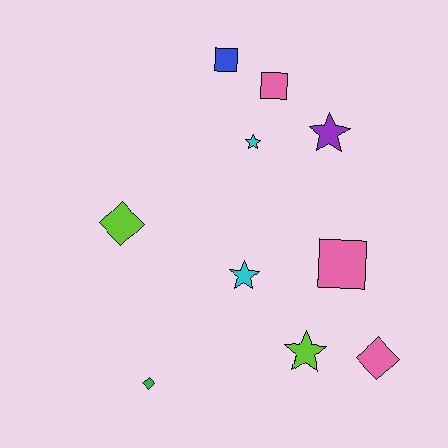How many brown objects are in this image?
There are no brown objects.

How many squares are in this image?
There are 3 squares.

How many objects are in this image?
There are 10 objects.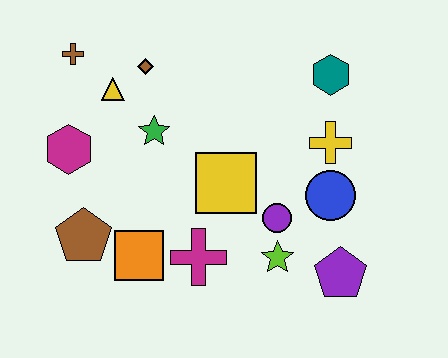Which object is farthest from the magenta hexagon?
The purple pentagon is farthest from the magenta hexagon.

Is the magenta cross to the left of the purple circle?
Yes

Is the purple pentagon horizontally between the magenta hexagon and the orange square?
No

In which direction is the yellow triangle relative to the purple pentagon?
The yellow triangle is to the left of the purple pentagon.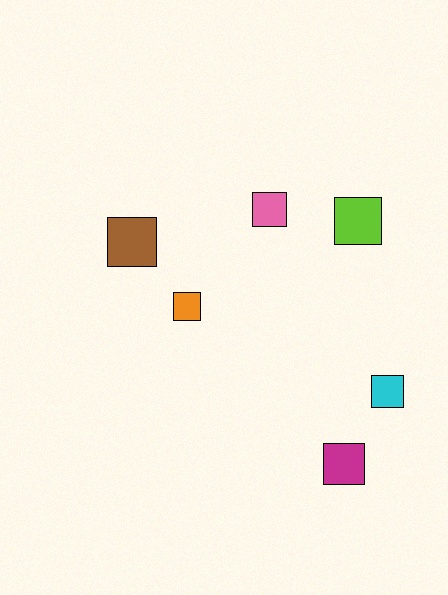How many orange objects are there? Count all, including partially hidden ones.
There is 1 orange object.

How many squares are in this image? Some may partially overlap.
There are 6 squares.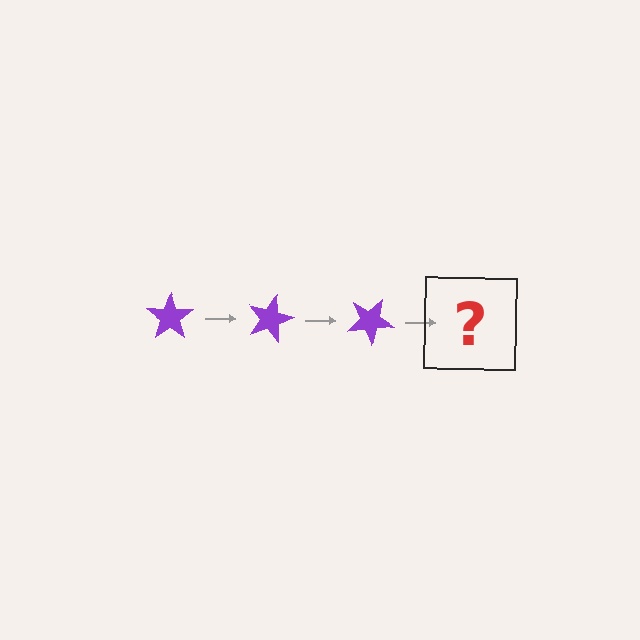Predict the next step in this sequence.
The next step is a purple star rotated 45 degrees.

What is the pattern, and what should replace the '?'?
The pattern is that the star rotates 15 degrees each step. The '?' should be a purple star rotated 45 degrees.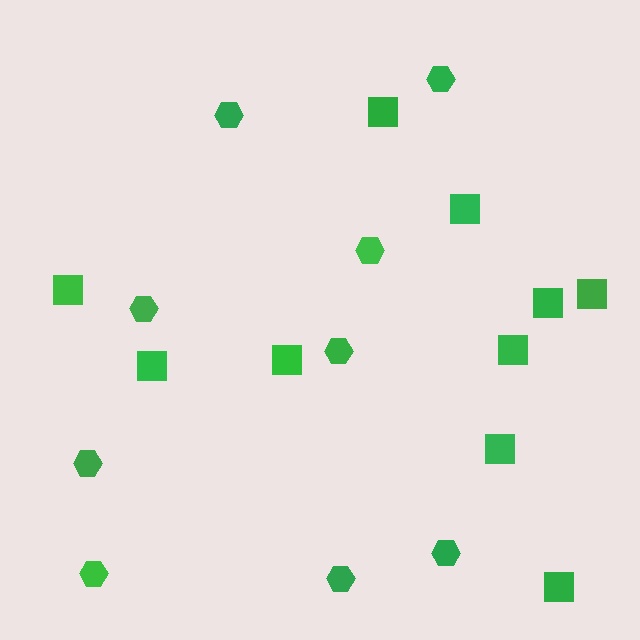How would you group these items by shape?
There are 2 groups: one group of hexagons (9) and one group of squares (10).